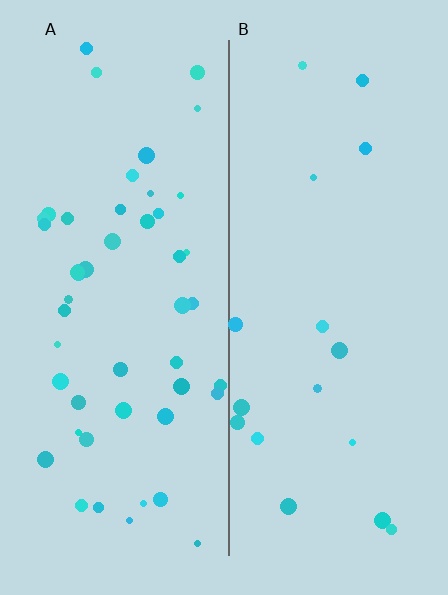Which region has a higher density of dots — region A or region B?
A (the left).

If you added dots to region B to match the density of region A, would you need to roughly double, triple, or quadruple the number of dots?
Approximately triple.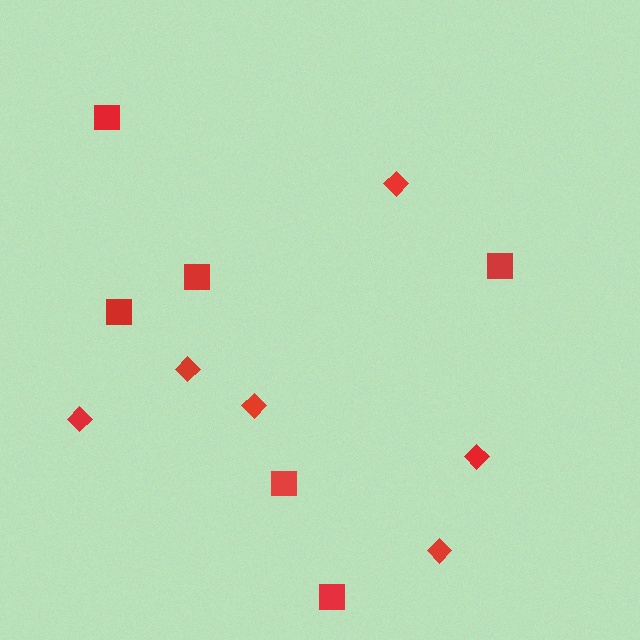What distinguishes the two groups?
There are 2 groups: one group of diamonds (6) and one group of squares (6).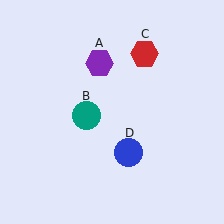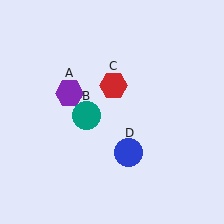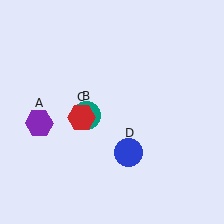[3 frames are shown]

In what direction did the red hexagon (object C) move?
The red hexagon (object C) moved down and to the left.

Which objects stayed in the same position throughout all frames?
Teal circle (object B) and blue circle (object D) remained stationary.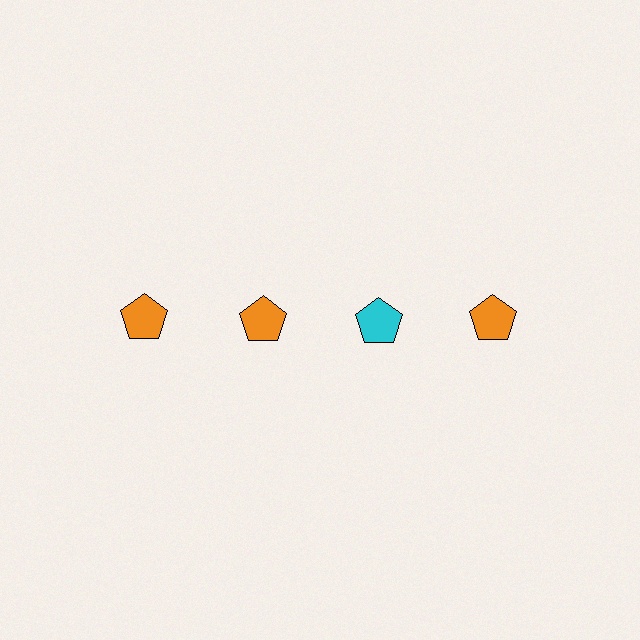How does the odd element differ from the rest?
It has a different color: cyan instead of orange.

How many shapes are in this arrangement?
There are 4 shapes arranged in a grid pattern.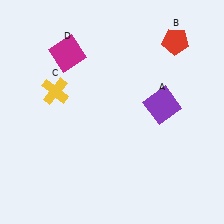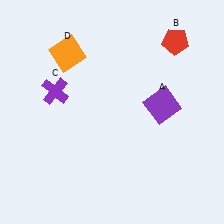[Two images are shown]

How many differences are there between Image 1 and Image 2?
There are 2 differences between the two images.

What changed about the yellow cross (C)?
In Image 1, C is yellow. In Image 2, it changed to purple.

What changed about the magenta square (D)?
In Image 1, D is magenta. In Image 2, it changed to orange.